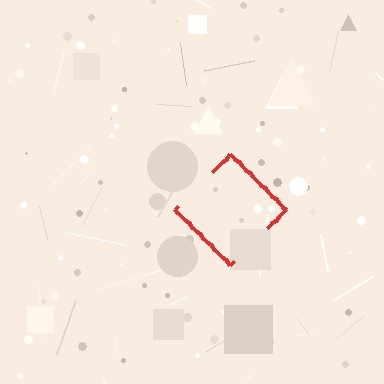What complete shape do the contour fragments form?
The contour fragments form a diamond.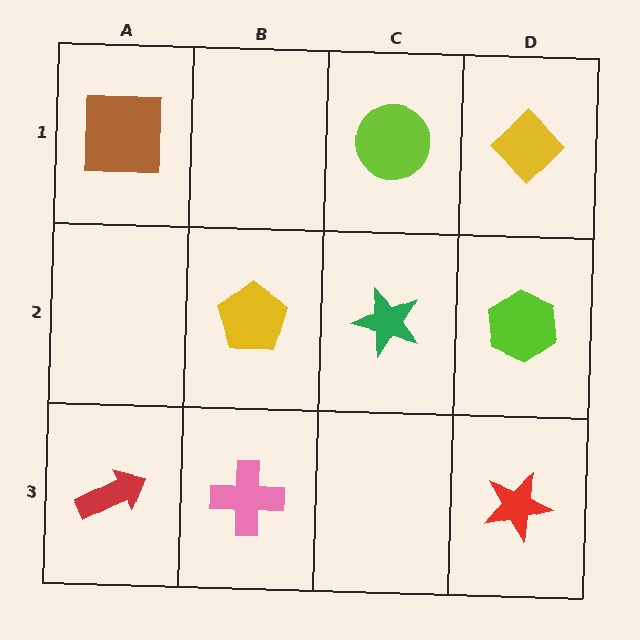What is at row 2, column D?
A lime hexagon.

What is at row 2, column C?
A green star.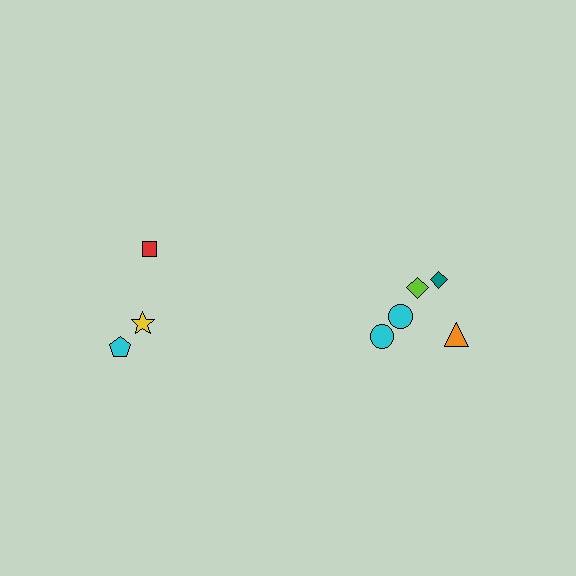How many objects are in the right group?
There are 5 objects.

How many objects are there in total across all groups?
There are 8 objects.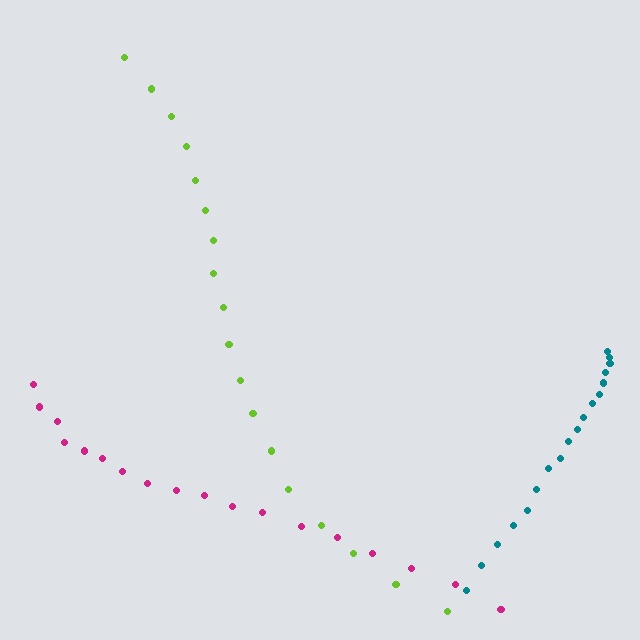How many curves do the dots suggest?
There are 3 distinct paths.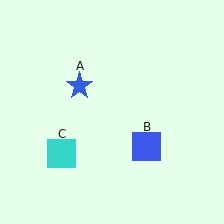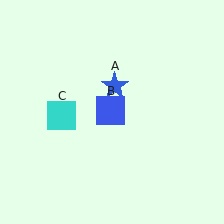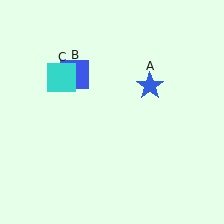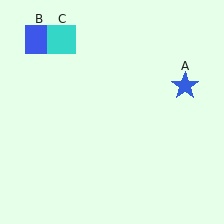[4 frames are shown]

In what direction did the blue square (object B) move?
The blue square (object B) moved up and to the left.